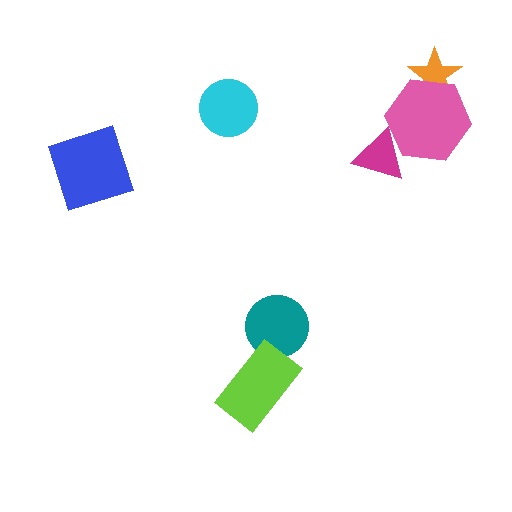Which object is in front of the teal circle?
The lime rectangle is in front of the teal circle.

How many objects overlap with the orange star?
1 object overlaps with the orange star.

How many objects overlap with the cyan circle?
0 objects overlap with the cyan circle.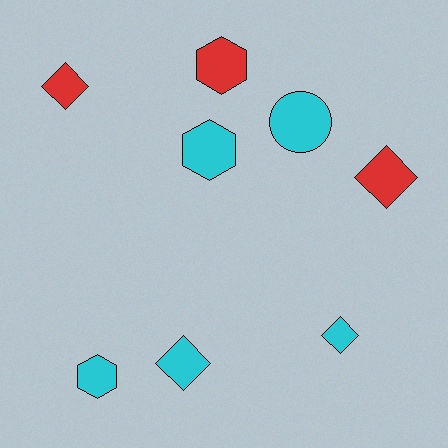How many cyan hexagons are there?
There are 2 cyan hexagons.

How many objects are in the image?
There are 8 objects.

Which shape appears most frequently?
Diamond, with 4 objects.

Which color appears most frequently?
Cyan, with 5 objects.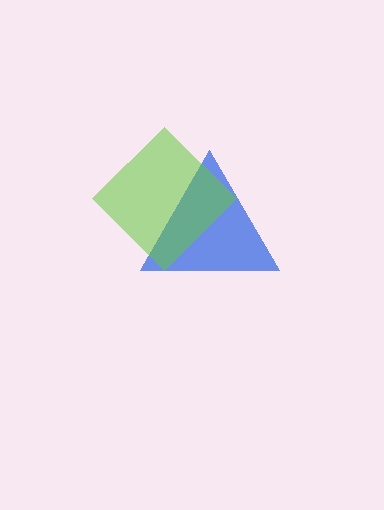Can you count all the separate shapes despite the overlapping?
Yes, there are 2 separate shapes.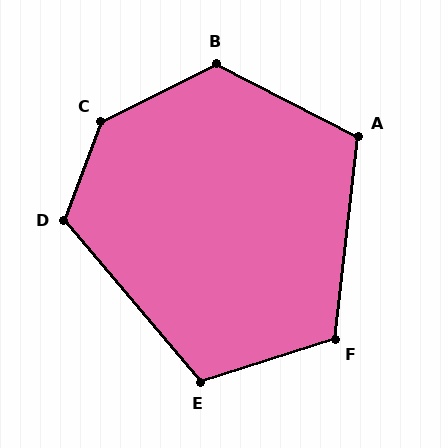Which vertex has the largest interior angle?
C, at approximately 137 degrees.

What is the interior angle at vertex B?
Approximately 126 degrees (obtuse).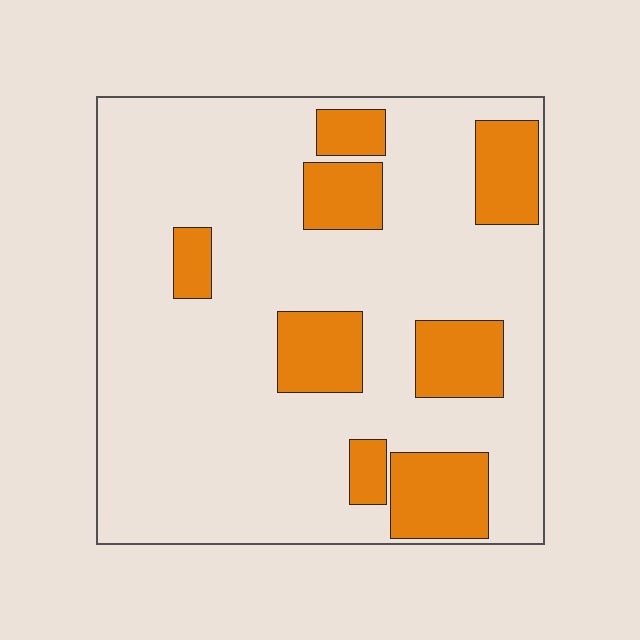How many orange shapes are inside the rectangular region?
8.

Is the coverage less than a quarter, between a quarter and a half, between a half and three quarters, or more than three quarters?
Less than a quarter.